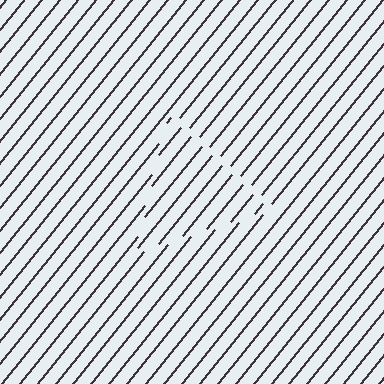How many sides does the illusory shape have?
3 sides — the line-ends trace a triangle.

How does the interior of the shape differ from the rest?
The interior of the shape contains the same grating, shifted by half a period — the contour is defined by the phase discontinuity where line-ends from the inner and outer gratings abut.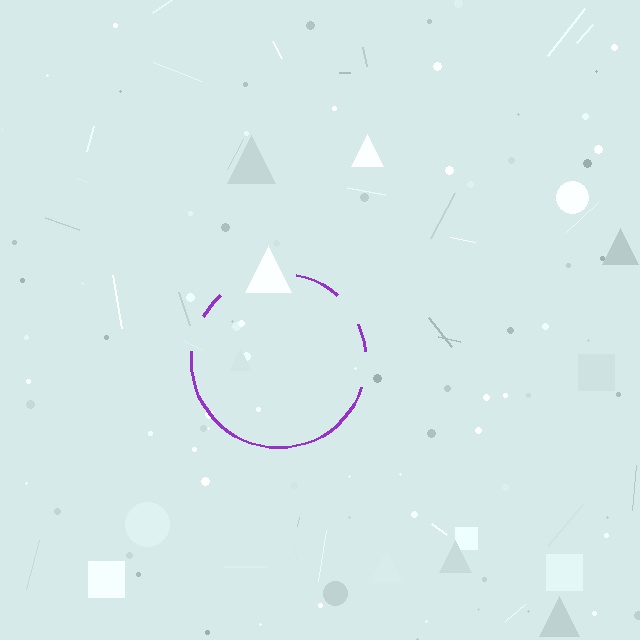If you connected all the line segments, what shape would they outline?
They would outline a circle.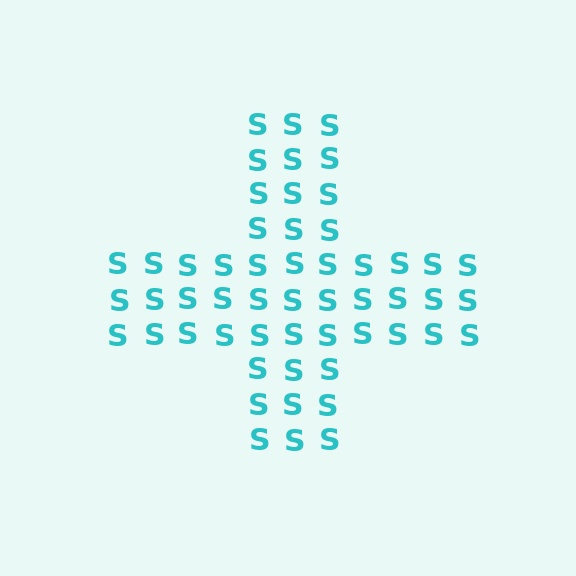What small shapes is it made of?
It is made of small letter S's.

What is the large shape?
The large shape is a cross.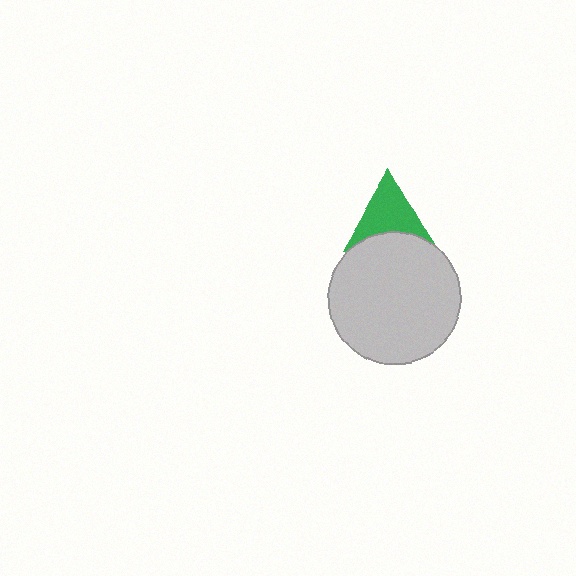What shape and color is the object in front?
The object in front is a light gray circle.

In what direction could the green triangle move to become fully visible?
The green triangle could move up. That would shift it out from behind the light gray circle entirely.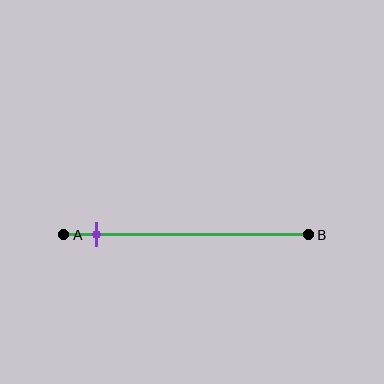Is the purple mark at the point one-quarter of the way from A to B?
No, the mark is at about 15% from A, not at the 25% one-quarter point.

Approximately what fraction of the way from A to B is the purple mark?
The purple mark is approximately 15% of the way from A to B.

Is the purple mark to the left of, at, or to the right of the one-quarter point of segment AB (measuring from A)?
The purple mark is to the left of the one-quarter point of segment AB.